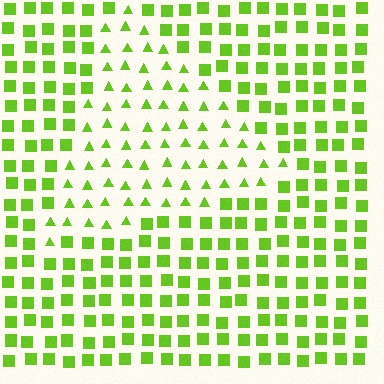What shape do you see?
I see a triangle.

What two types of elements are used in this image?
The image uses triangles inside the triangle region and squares outside it.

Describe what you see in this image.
The image is filled with small lime elements arranged in a uniform grid. A triangle-shaped region contains triangles, while the surrounding area contains squares. The boundary is defined purely by the change in element shape.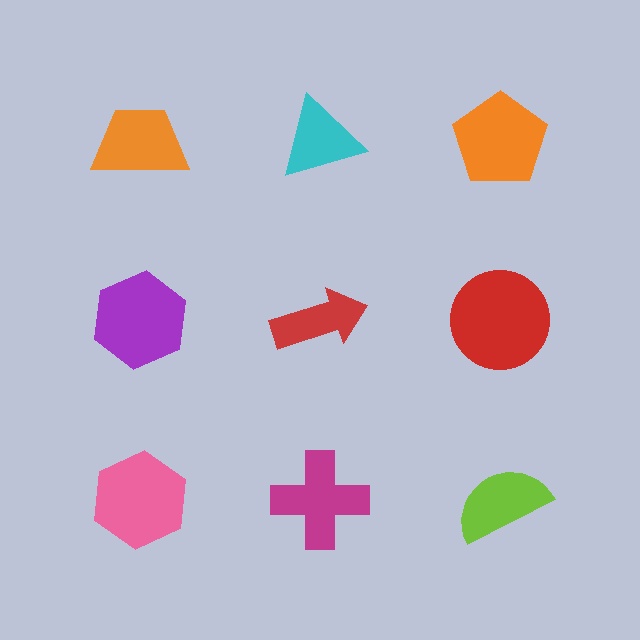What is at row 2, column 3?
A red circle.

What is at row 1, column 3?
An orange pentagon.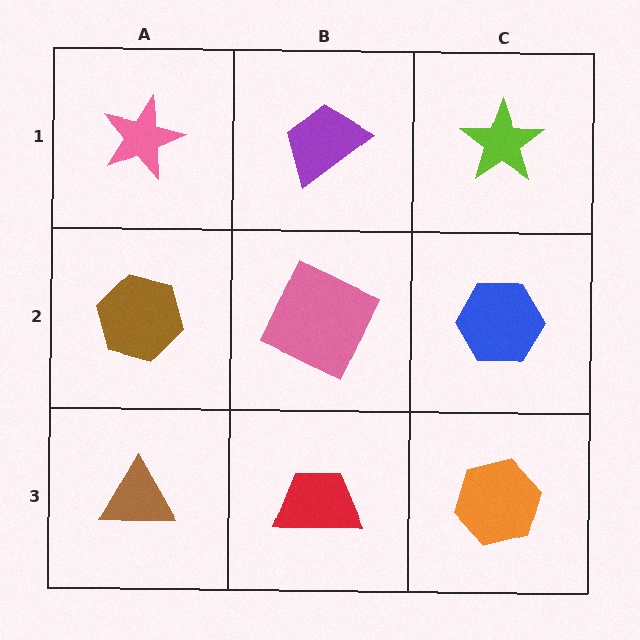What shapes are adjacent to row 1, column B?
A pink square (row 2, column B), a pink star (row 1, column A), a lime star (row 1, column C).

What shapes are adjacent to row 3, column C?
A blue hexagon (row 2, column C), a red trapezoid (row 3, column B).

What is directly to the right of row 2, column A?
A pink square.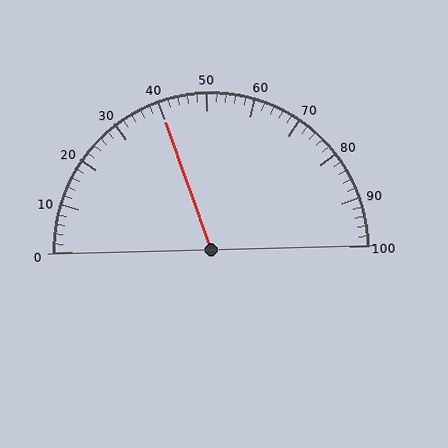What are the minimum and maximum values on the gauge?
The gauge ranges from 0 to 100.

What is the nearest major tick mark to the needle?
The nearest major tick mark is 40.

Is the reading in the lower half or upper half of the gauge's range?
The reading is in the lower half of the range (0 to 100).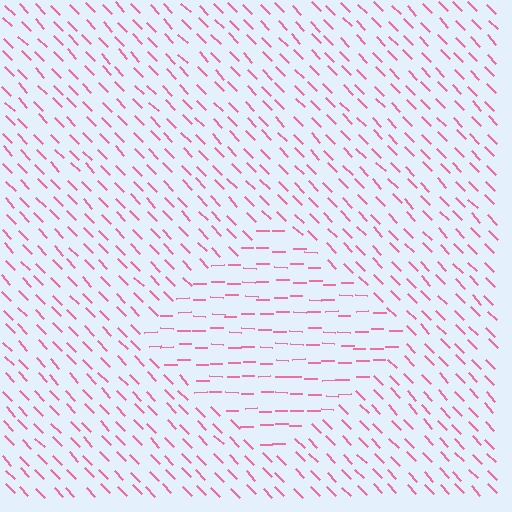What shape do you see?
I see a diamond.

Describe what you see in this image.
The image is filled with small pink line segments. A diamond region in the image has lines oriented differently from the surrounding lines, creating a visible texture boundary.